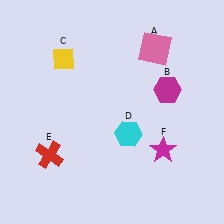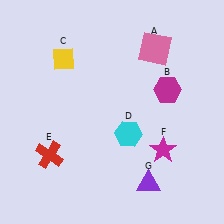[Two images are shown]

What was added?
A purple triangle (G) was added in Image 2.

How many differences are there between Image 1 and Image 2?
There is 1 difference between the two images.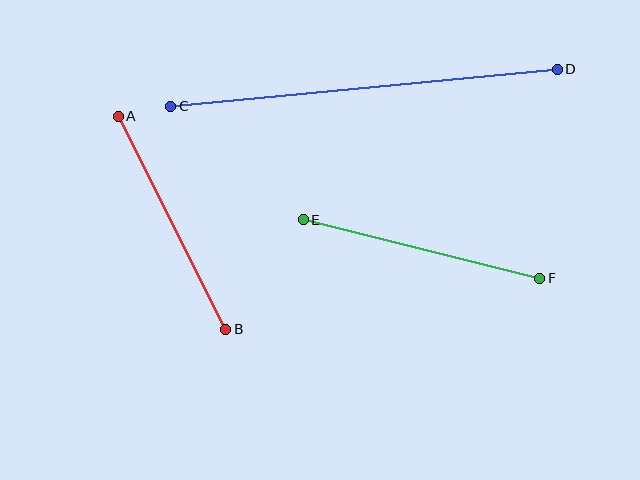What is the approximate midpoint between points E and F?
The midpoint is at approximately (421, 249) pixels.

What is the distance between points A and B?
The distance is approximately 239 pixels.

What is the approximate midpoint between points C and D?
The midpoint is at approximately (364, 88) pixels.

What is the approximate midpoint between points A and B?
The midpoint is at approximately (172, 223) pixels.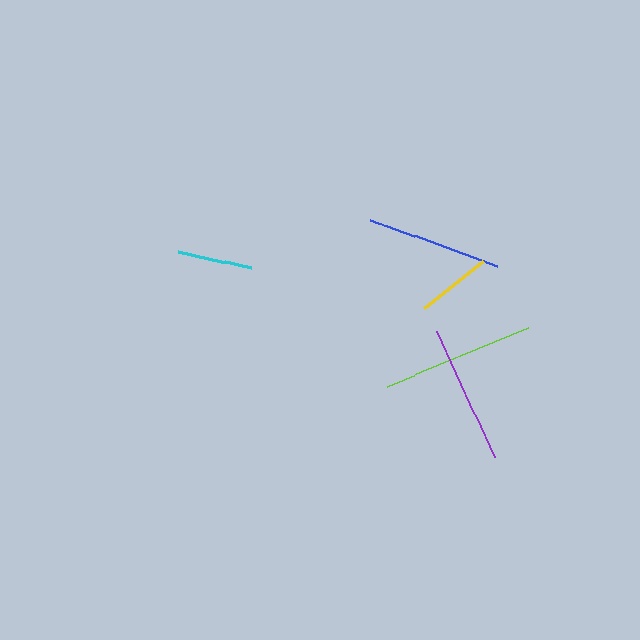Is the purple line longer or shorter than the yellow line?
The purple line is longer than the yellow line.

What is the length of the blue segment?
The blue segment is approximately 135 pixels long.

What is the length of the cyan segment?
The cyan segment is approximately 75 pixels long.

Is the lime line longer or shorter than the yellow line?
The lime line is longer than the yellow line.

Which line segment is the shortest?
The cyan line is the shortest at approximately 75 pixels.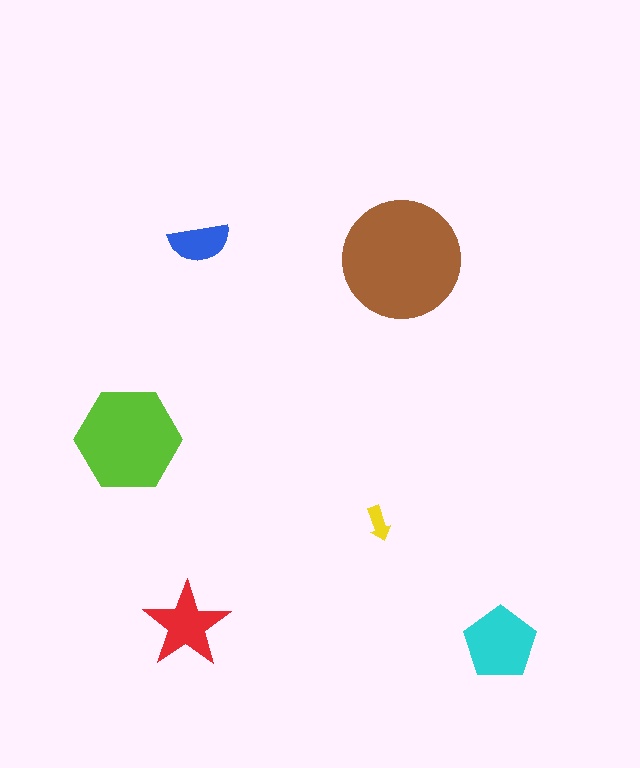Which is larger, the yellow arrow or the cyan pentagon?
The cyan pentagon.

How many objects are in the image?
There are 6 objects in the image.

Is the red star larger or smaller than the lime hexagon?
Smaller.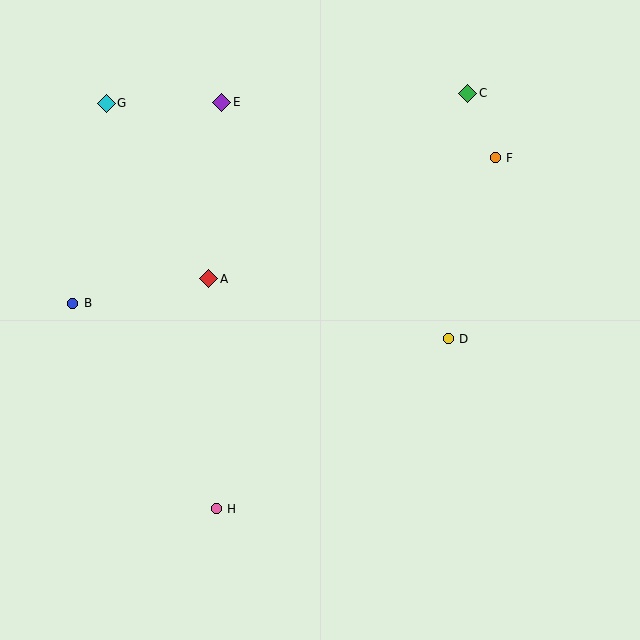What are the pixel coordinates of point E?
Point E is at (222, 102).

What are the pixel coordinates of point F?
Point F is at (495, 158).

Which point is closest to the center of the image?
Point A at (209, 279) is closest to the center.